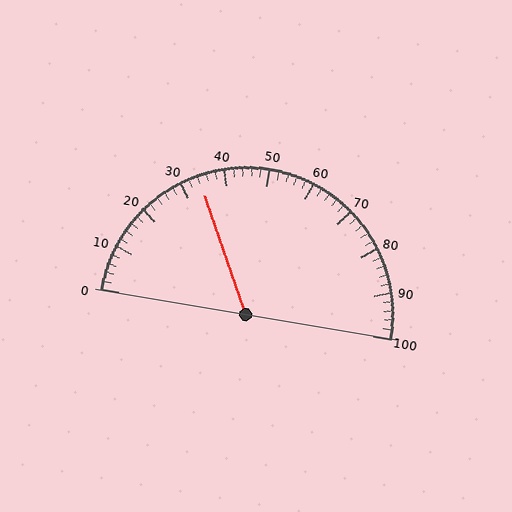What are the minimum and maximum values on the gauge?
The gauge ranges from 0 to 100.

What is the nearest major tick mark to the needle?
The nearest major tick mark is 30.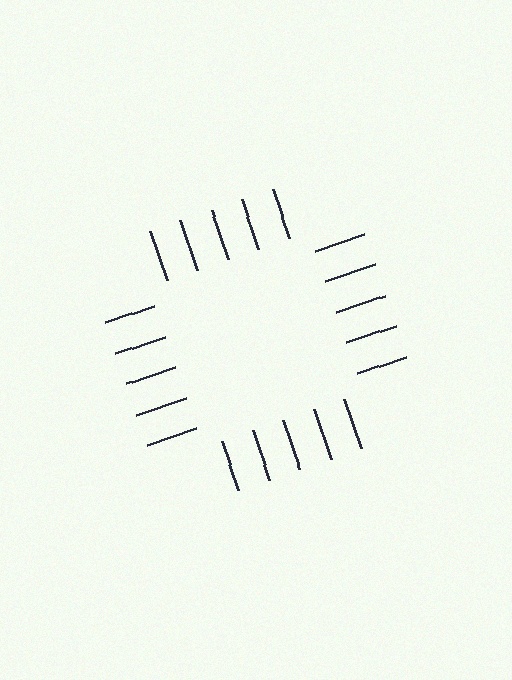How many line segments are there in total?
20 — 5 along each of the 4 edges.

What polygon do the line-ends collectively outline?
An illusory square — the line segments terminate on its edges but no continuous stroke is drawn.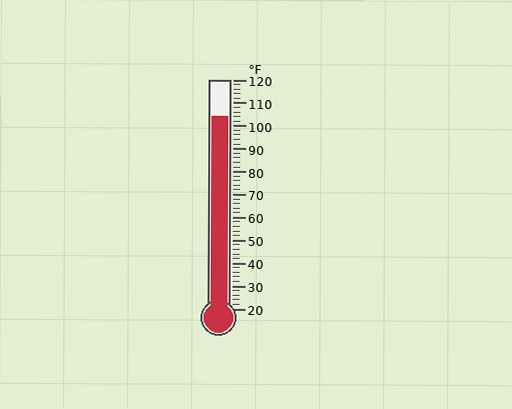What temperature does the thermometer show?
The thermometer shows approximately 104°F.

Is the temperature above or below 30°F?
The temperature is above 30°F.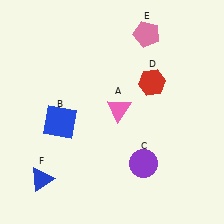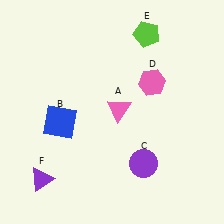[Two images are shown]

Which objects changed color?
D changed from red to pink. E changed from pink to lime. F changed from blue to purple.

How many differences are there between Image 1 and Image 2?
There are 3 differences between the two images.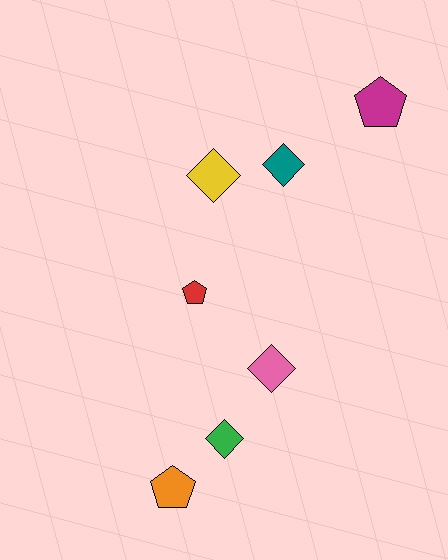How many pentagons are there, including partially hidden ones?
There are 3 pentagons.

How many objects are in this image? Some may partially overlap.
There are 7 objects.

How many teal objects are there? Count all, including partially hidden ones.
There is 1 teal object.